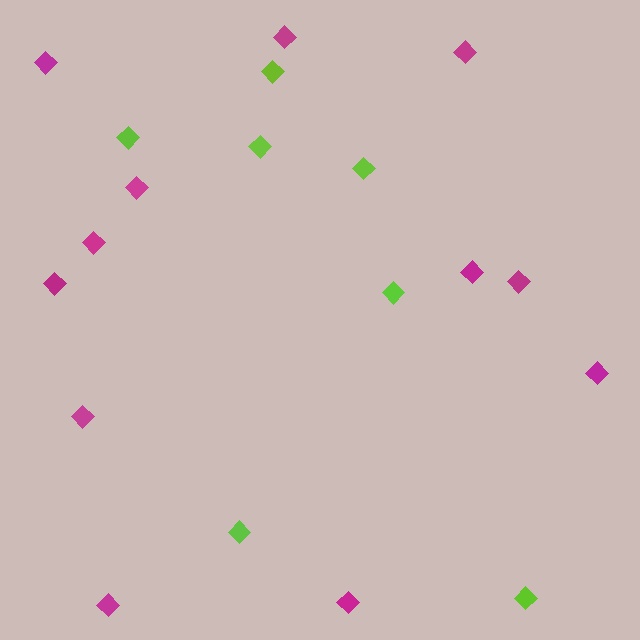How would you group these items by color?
There are 2 groups: one group of lime diamonds (7) and one group of magenta diamonds (12).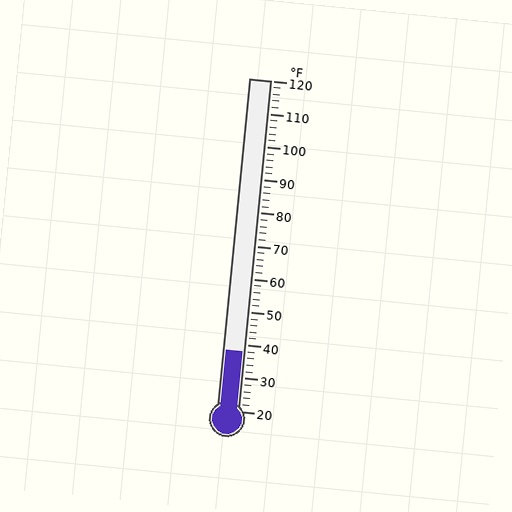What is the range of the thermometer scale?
The thermometer scale ranges from 20°F to 120°F.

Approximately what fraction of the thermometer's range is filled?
The thermometer is filled to approximately 20% of its range.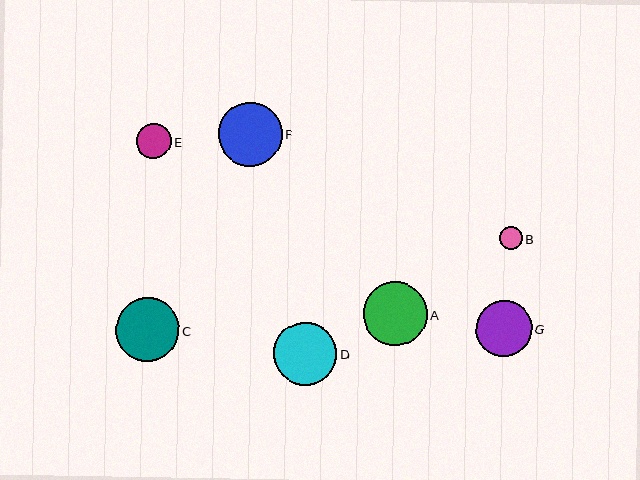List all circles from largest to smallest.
From largest to smallest: A, F, C, D, G, E, B.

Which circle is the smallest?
Circle B is the smallest with a size of approximately 23 pixels.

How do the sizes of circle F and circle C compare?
Circle F and circle C are approximately the same size.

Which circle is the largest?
Circle A is the largest with a size of approximately 64 pixels.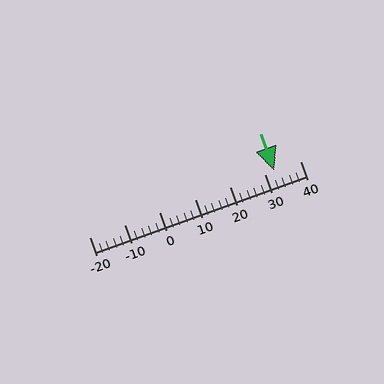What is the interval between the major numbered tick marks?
The major tick marks are spaced 10 units apart.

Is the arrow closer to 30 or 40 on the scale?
The arrow is closer to 30.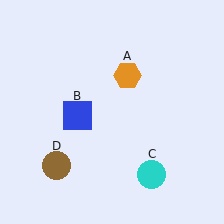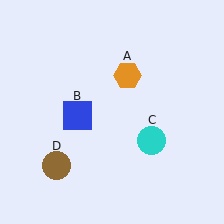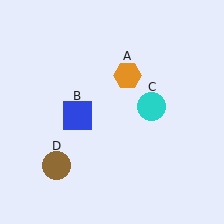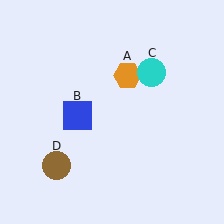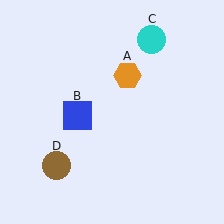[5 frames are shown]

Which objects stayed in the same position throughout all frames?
Orange hexagon (object A) and blue square (object B) and brown circle (object D) remained stationary.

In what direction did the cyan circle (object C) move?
The cyan circle (object C) moved up.